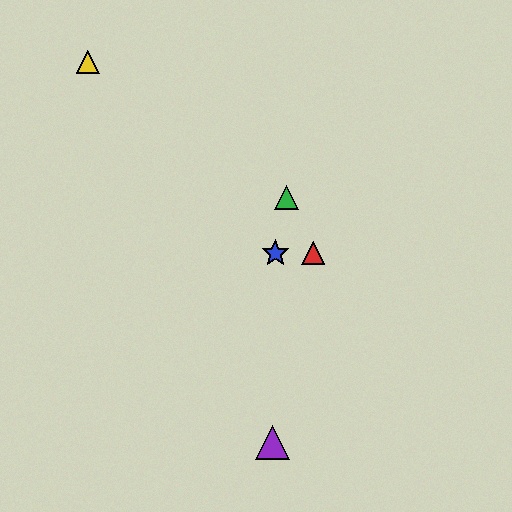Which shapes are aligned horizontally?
The red triangle, the blue star are aligned horizontally.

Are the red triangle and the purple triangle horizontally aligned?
No, the red triangle is at y≈253 and the purple triangle is at y≈442.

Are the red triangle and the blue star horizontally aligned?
Yes, both are at y≈253.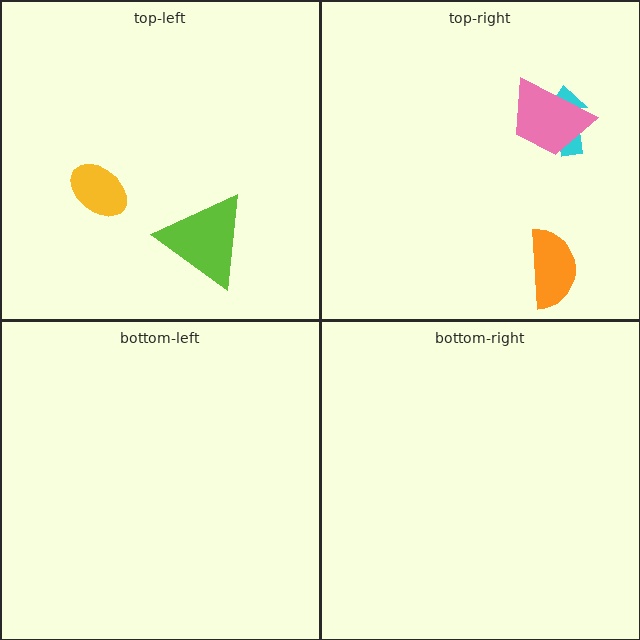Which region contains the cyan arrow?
The top-right region.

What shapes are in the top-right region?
The cyan arrow, the orange semicircle, the pink trapezoid.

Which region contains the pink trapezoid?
The top-right region.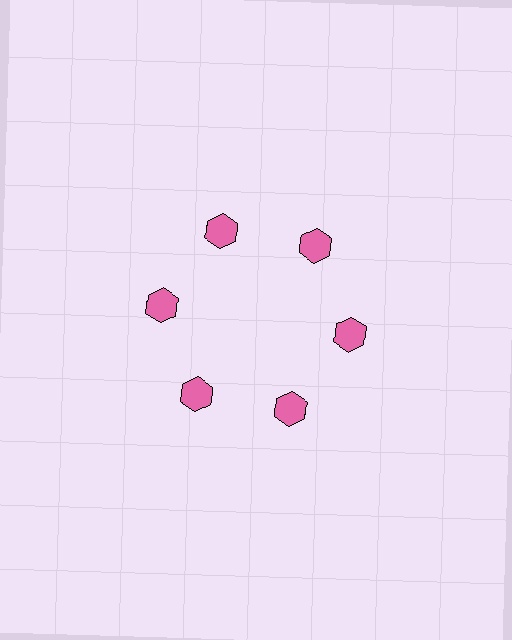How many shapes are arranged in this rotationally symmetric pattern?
There are 6 shapes, arranged in 6 groups of 1.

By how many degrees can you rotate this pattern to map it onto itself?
The pattern maps onto itself every 60 degrees of rotation.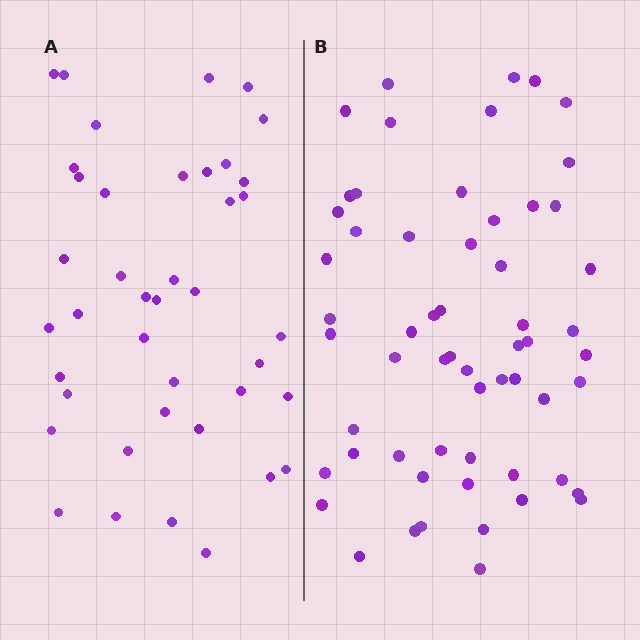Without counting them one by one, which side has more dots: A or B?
Region B (the right region) has more dots.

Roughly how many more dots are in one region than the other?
Region B has approximately 20 more dots than region A.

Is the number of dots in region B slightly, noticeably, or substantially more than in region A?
Region B has noticeably more, but not dramatically so. The ratio is roughly 1.4 to 1.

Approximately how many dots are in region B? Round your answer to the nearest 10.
About 60 dots. (The exact count is 59, which rounds to 60.)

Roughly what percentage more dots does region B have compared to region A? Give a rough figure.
About 45% more.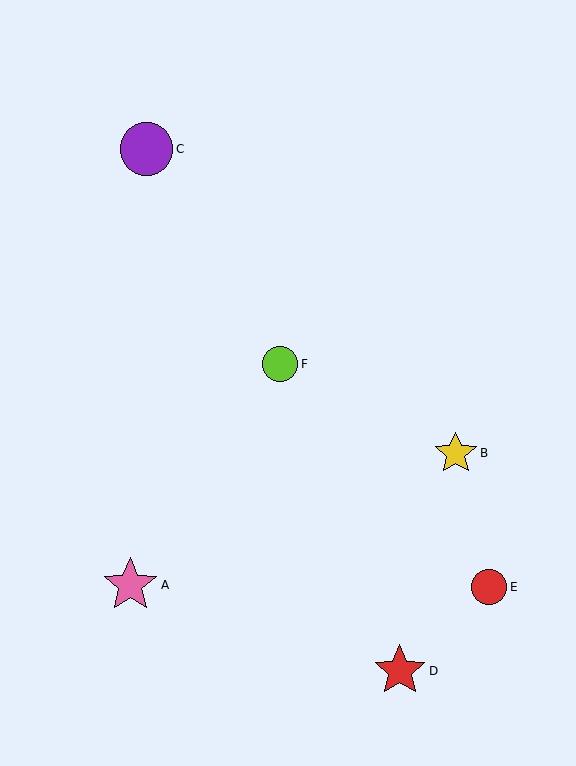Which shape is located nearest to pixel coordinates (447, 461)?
The yellow star (labeled B) at (456, 453) is nearest to that location.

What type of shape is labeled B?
Shape B is a yellow star.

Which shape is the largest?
The pink star (labeled A) is the largest.